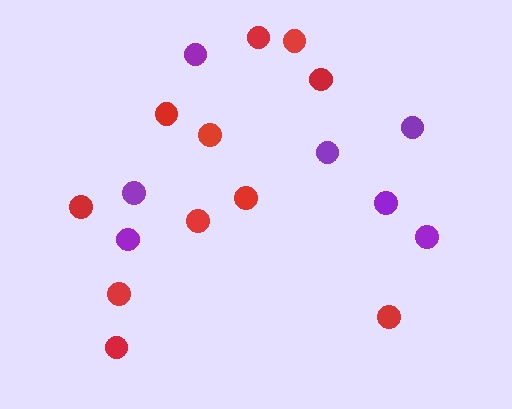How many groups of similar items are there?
There are 2 groups: one group of purple circles (7) and one group of red circles (11).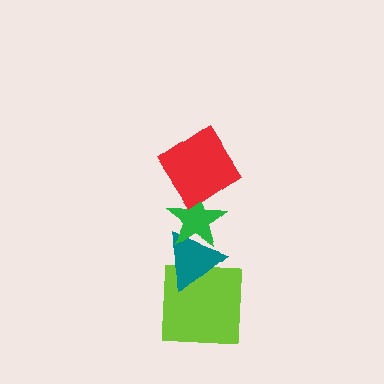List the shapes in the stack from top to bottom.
From top to bottom: the red diamond, the green star, the teal triangle, the lime square.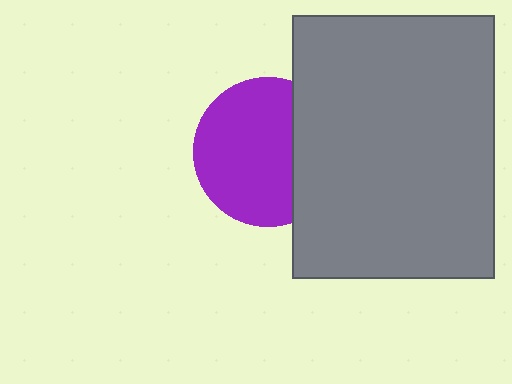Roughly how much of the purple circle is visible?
Most of it is visible (roughly 70%).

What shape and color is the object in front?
The object in front is a gray rectangle.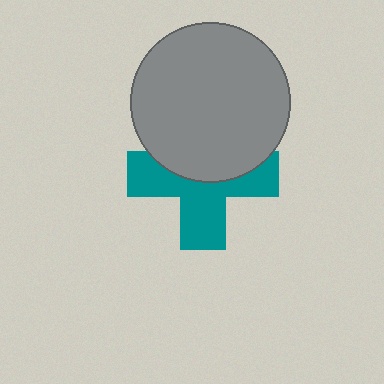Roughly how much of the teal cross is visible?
About half of it is visible (roughly 56%).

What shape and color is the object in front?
The object in front is a gray circle.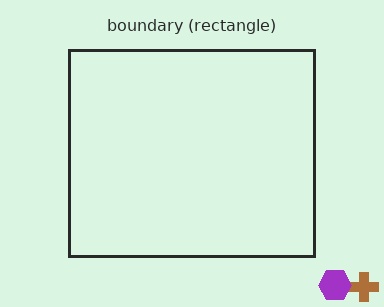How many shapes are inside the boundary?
0 inside, 2 outside.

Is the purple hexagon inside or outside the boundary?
Outside.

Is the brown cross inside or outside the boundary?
Outside.